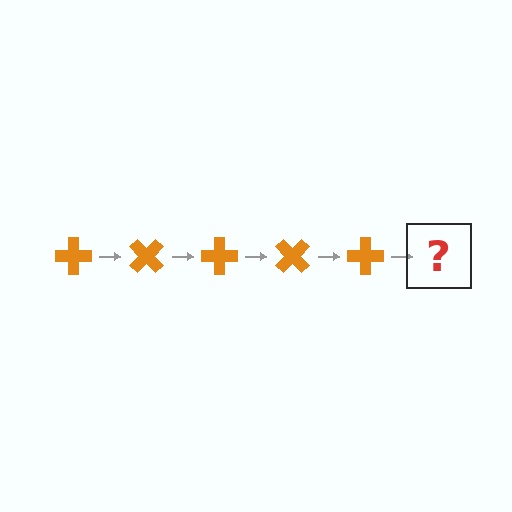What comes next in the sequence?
The next element should be an orange cross rotated 225 degrees.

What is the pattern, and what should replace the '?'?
The pattern is that the cross rotates 45 degrees each step. The '?' should be an orange cross rotated 225 degrees.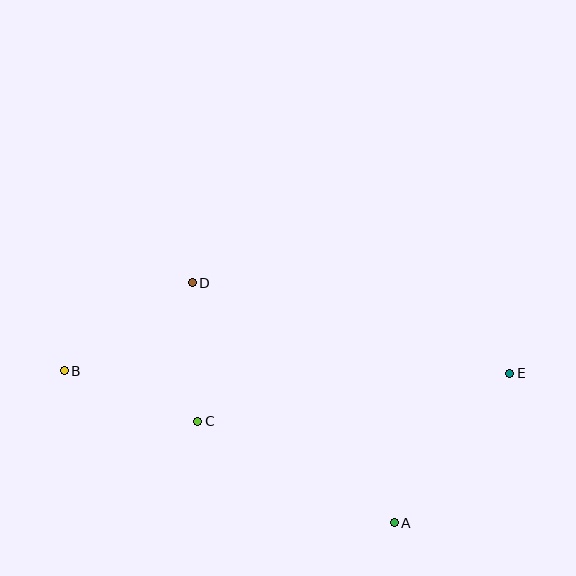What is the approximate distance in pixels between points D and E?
The distance between D and E is approximately 330 pixels.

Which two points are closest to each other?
Points C and D are closest to each other.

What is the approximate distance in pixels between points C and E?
The distance between C and E is approximately 316 pixels.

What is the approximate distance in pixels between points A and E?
The distance between A and E is approximately 189 pixels.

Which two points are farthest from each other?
Points B and E are farthest from each other.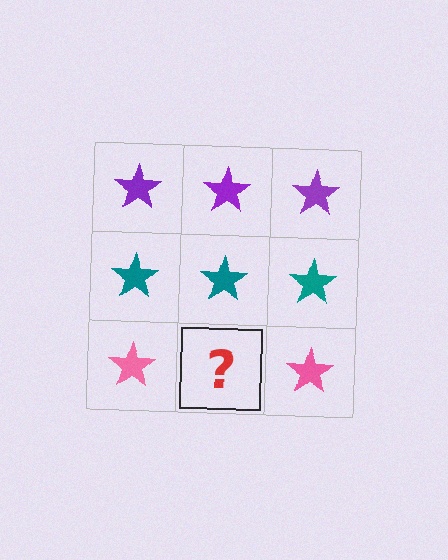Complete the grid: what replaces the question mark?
The question mark should be replaced with a pink star.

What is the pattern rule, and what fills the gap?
The rule is that each row has a consistent color. The gap should be filled with a pink star.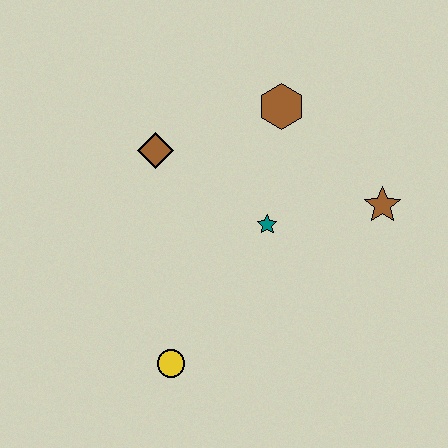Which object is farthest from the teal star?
The yellow circle is farthest from the teal star.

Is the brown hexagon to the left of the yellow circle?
No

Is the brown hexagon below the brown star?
No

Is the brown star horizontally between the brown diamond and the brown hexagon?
No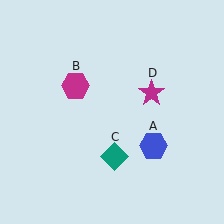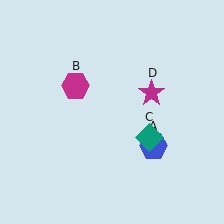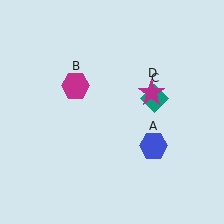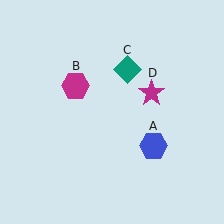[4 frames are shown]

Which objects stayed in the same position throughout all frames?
Blue hexagon (object A) and magenta hexagon (object B) and magenta star (object D) remained stationary.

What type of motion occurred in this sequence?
The teal diamond (object C) rotated counterclockwise around the center of the scene.